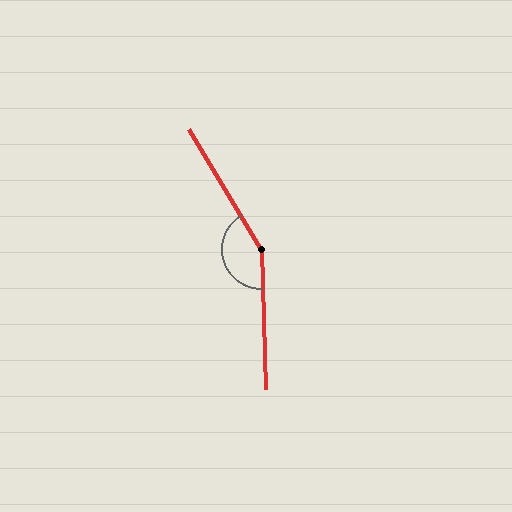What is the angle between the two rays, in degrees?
Approximately 151 degrees.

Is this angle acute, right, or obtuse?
It is obtuse.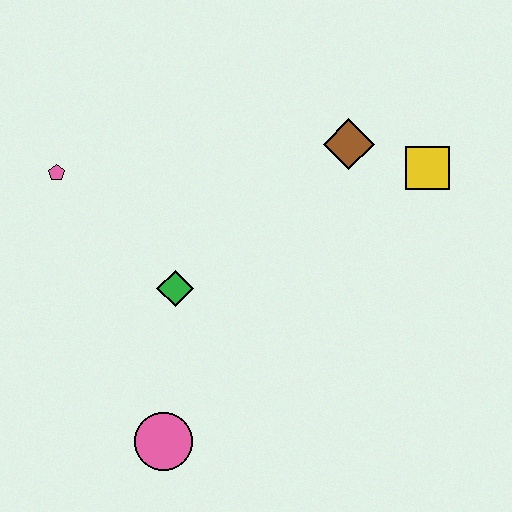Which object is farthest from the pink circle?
The yellow square is farthest from the pink circle.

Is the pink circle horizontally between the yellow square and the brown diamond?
No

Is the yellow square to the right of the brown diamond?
Yes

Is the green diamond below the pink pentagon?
Yes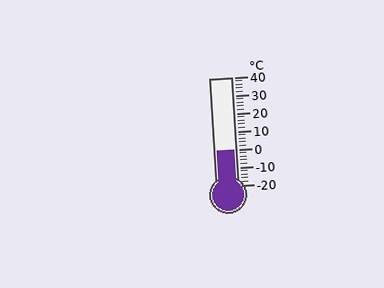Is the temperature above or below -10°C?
The temperature is above -10°C.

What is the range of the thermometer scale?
The thermometer scale ranges from -20°C to 40°C.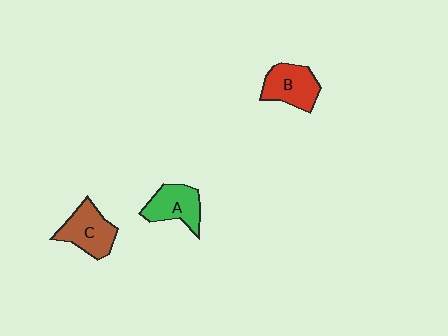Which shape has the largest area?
Shape C (brown).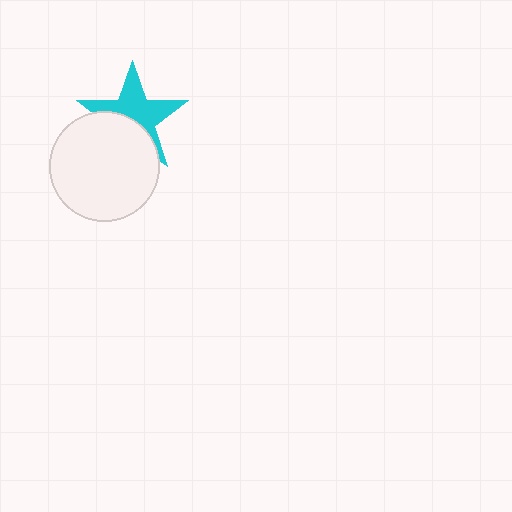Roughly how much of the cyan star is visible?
About half of it is visible (roughly 60%).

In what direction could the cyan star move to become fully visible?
The cyan star could move up. That would shift it out from behind the white circle entirely.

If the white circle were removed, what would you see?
You would see the complete cyan star.